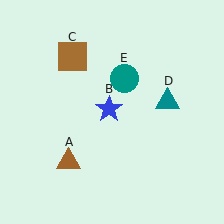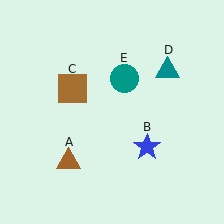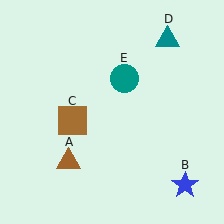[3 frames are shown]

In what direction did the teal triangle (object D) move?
The teal triangle (object D) moved up.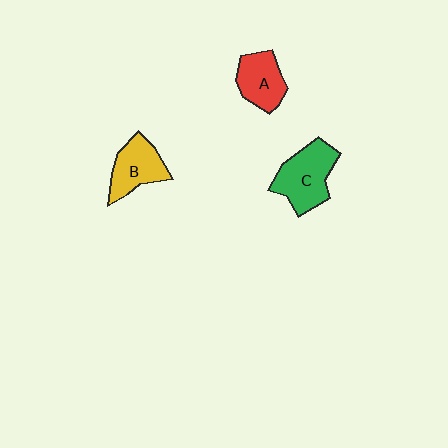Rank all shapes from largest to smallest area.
From largest to smallest: C (green), B (yellow), A (red).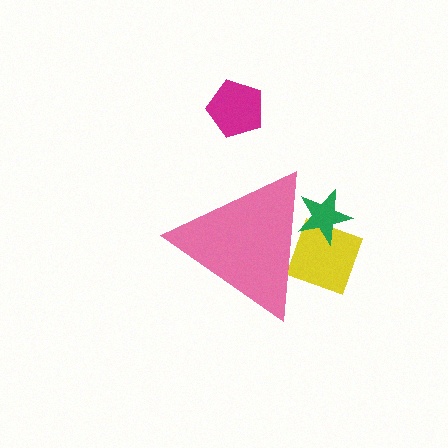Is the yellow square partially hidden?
Yes, the yellow square is partially hidden behind the pink triangle.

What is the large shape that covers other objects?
A pink triangle.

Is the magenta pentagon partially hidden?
No, the magenta pentagon is fully visible.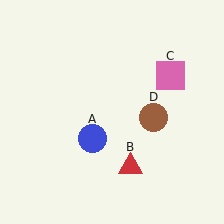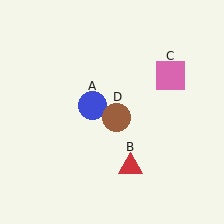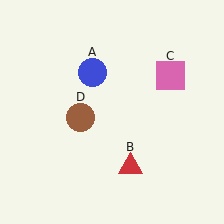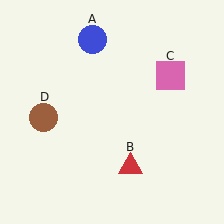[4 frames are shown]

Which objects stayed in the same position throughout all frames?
Red triangle (object B) and pink square (object C) remained stationary.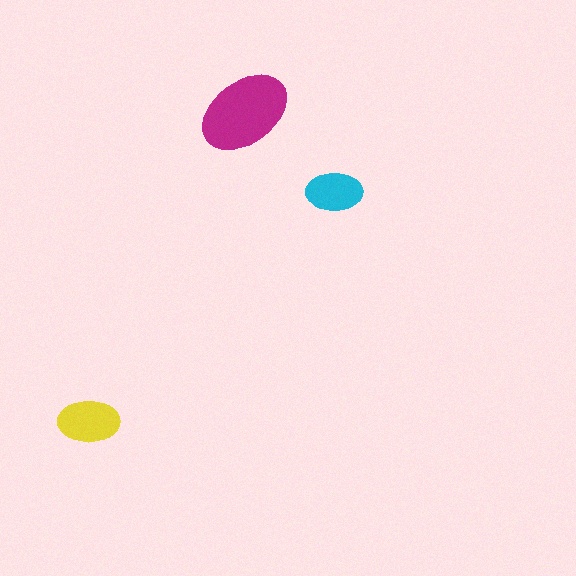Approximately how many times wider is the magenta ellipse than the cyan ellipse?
About 1.5 times wider.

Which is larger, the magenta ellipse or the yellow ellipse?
The magenta one.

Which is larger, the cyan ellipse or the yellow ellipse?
The yellow one.